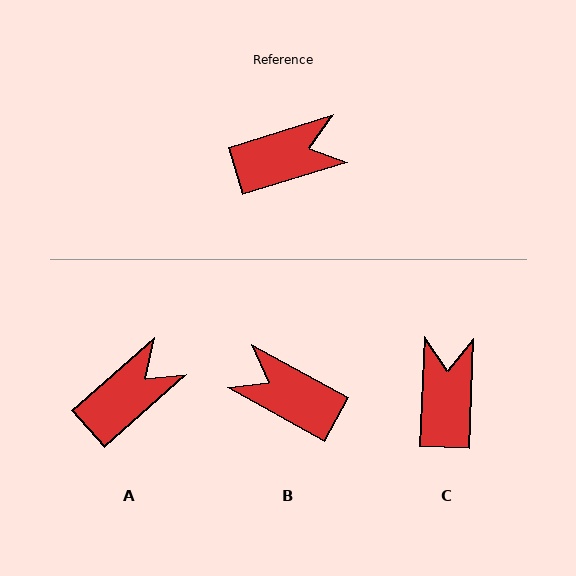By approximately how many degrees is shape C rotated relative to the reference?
Approximately 70 degrees counter-clockwise.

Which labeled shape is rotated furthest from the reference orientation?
B, about 134 degrees away.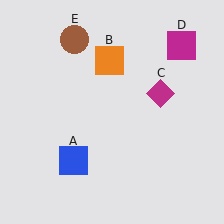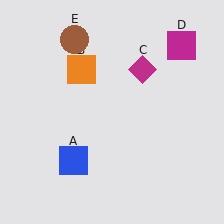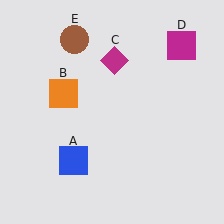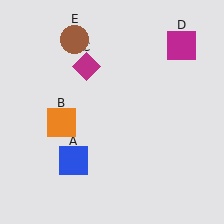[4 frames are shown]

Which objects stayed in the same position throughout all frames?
Blue square (object A) and magenta square (object D) and brown circle (object E) remained stationary.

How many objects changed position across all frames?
2 objects changed position: orange square (object B), magenta diamond (object C).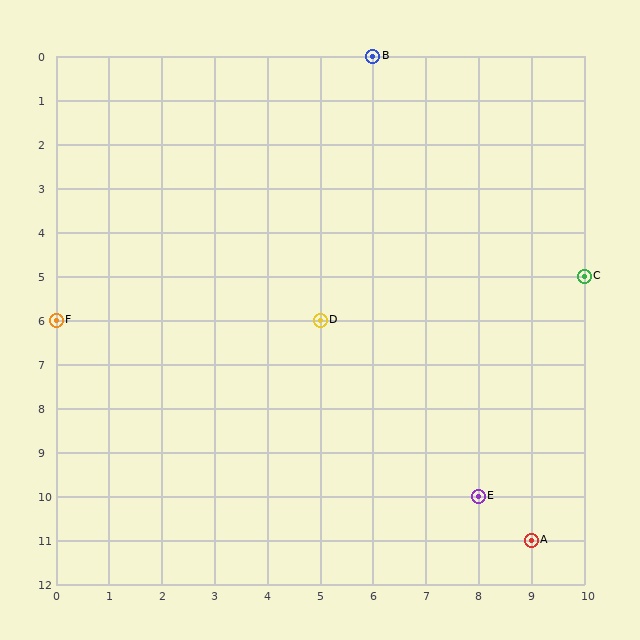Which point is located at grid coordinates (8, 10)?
Point E is at (8, 10).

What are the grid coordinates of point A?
Point A is at grid coordinates (9, 11).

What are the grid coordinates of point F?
Point F is at grid coordinates (0, 6).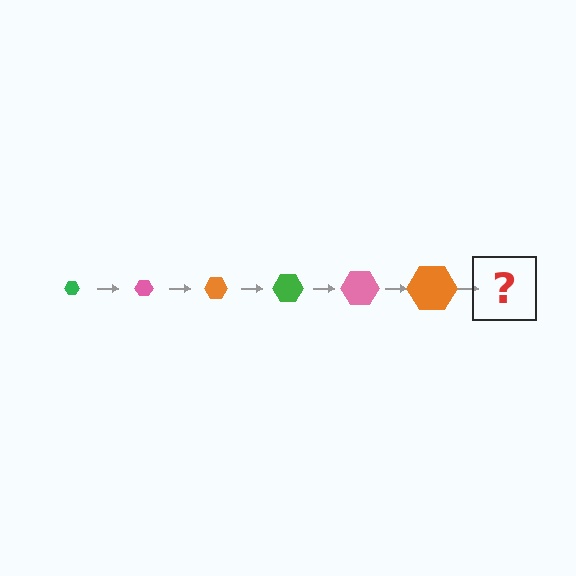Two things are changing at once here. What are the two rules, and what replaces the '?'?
The two rules are that the hexagon grows larger each step and the color cycles through green, pink, and orange. The '?' should be a green hexagon, larger than the previous one.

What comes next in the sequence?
The next element should be a green hexagon, larger than the previous one.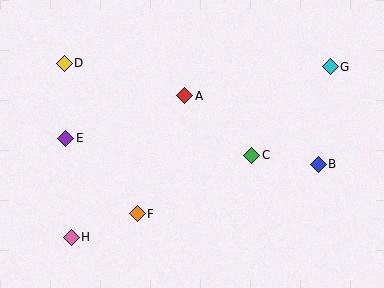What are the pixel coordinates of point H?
Point H is at (71, 237).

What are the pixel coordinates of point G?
Point G is at (330, 67).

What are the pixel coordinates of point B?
Point B is at (318, 164).